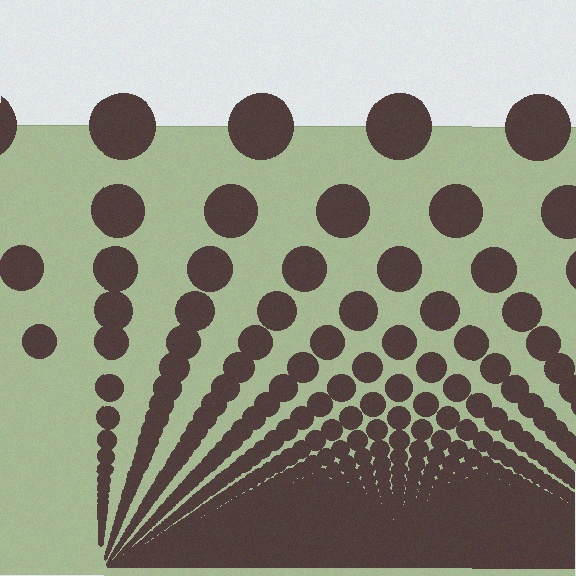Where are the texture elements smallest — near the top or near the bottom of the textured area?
Near the bottom.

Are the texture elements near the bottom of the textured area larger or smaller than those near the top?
Smaller. The gradient is inverted — elements near the bottom are smaller and denser.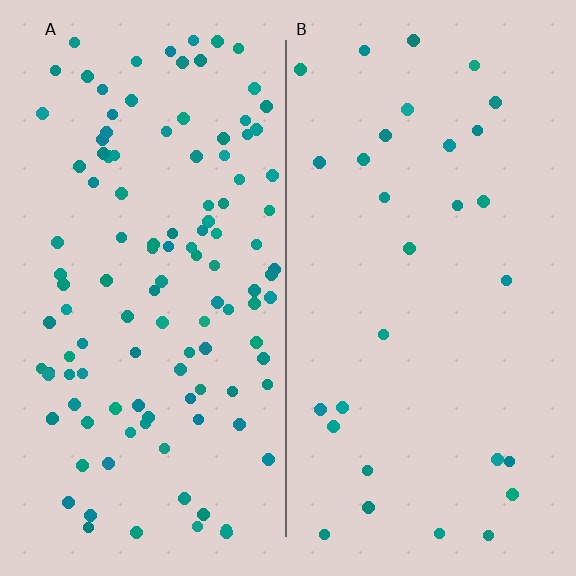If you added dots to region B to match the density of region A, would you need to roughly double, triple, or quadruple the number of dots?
Approximately quadruple.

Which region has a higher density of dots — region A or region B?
A (the left).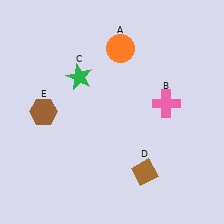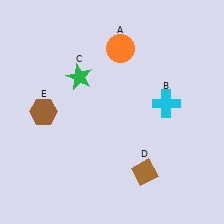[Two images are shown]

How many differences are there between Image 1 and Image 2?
There is 1 difference between the two images.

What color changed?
The cross (B) changed from pink in Image 1 to cyan in Image 2.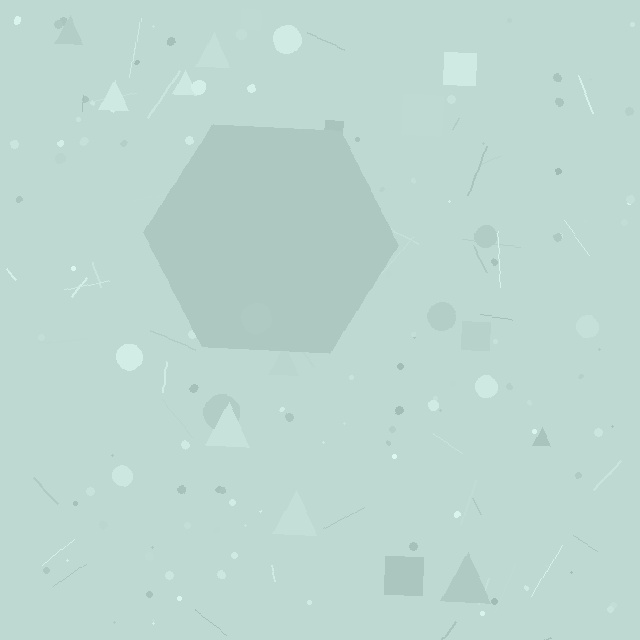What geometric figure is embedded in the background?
A hexagon is embedded in the background.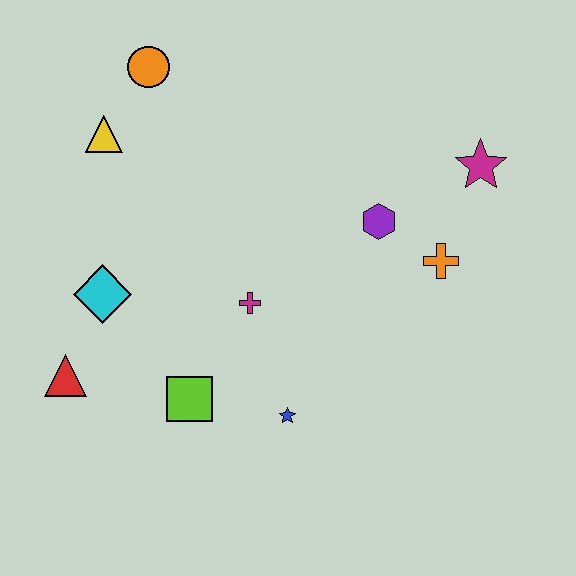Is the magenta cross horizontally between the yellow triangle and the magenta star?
Yes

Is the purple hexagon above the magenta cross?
Yes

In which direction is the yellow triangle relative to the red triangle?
The yellow triangle is above the red triangle.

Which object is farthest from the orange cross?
The red triangle is farthest from the orange cross.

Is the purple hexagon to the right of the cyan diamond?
Yes